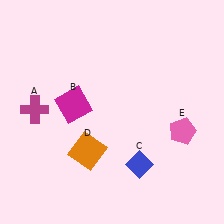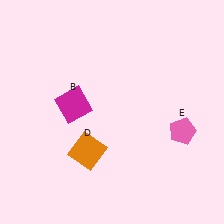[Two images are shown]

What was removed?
The magenta cross (A), the blue diamond (C) were removed in Image 2.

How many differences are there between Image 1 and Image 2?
There are 2 differences between the two images.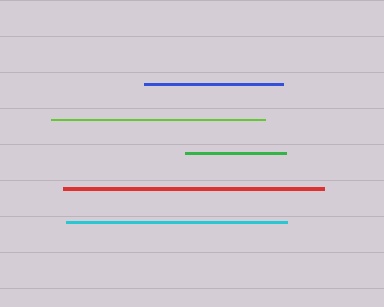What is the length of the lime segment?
The lime segment is approximately 214 pixels long.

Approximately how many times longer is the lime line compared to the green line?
The lime line is approximately 2.1 times the length of the green line.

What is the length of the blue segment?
The blue segment is approximately 138 pixels long.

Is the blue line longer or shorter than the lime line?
The lime line is longer than the blue line.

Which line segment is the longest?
The red line is the longest at approximately 261 pixels.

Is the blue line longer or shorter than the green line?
The blue line is longer than the green line.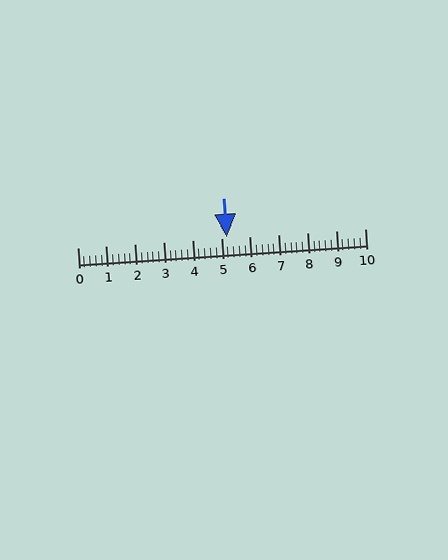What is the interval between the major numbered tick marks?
The major tick marks are spaced 1 units apart.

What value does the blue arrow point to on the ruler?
The blue arrow points to approximately 5.2.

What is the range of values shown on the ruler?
The ruler shows values from 0 to 10.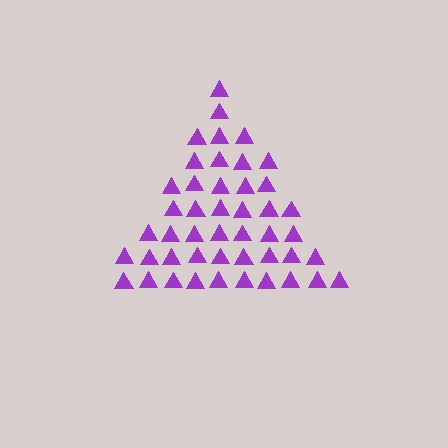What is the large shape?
The large shape is a triangle.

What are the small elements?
The small elements are triangles.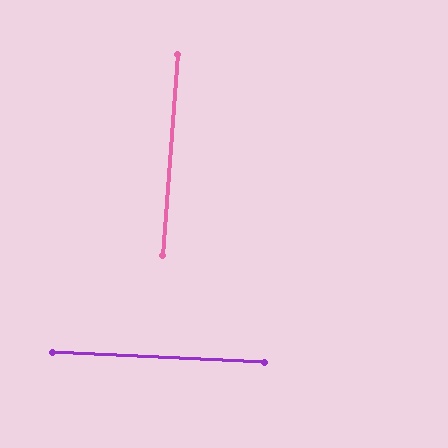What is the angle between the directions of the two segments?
Approximately 88 degrees.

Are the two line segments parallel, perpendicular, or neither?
Perpendicular — they meet at approximately 88°.